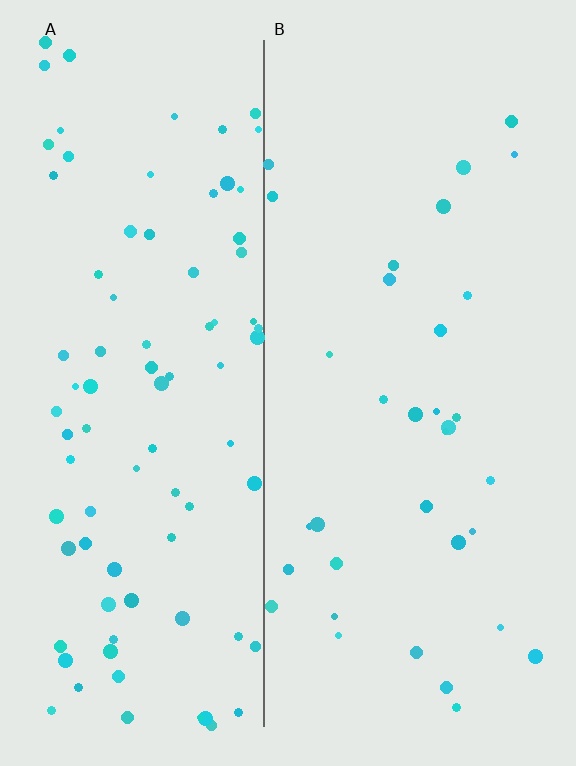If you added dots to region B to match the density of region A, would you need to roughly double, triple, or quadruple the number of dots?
Approximately triple.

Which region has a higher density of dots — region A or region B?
A (the left).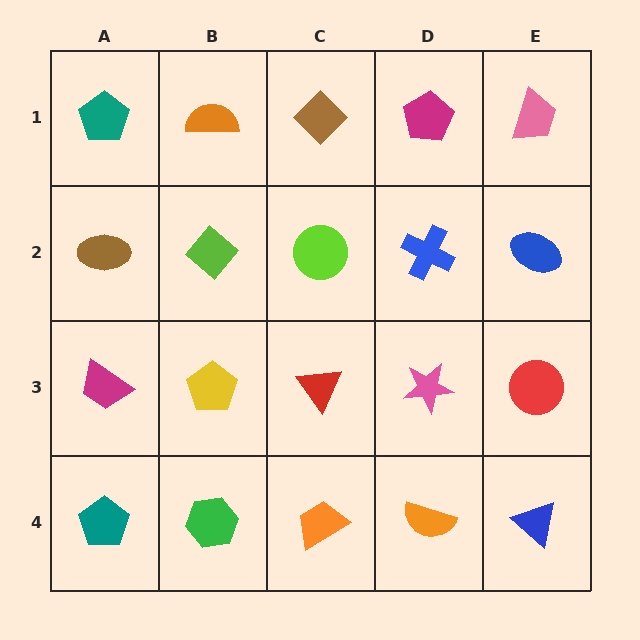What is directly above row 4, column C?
A red triangle.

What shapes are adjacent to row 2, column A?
A teal pentagon (row 1, column A), a magenta trapezoid (row 3, column A), a lime diamond (row 2, column B).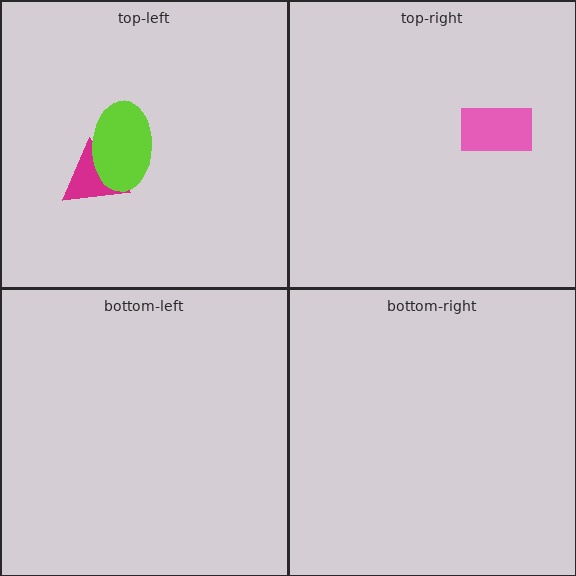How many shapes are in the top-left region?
2.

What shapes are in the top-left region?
The magenta triangle, the lime ellipse.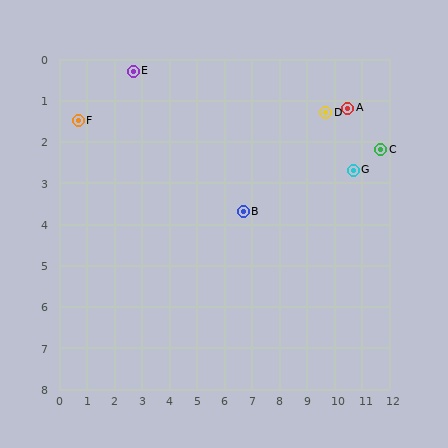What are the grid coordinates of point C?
Point C is at approximately (11.7, 2.2).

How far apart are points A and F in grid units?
Points A and F are about 9.8 grid units apart.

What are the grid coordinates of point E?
Point E is at approximately (2.7, 0.3).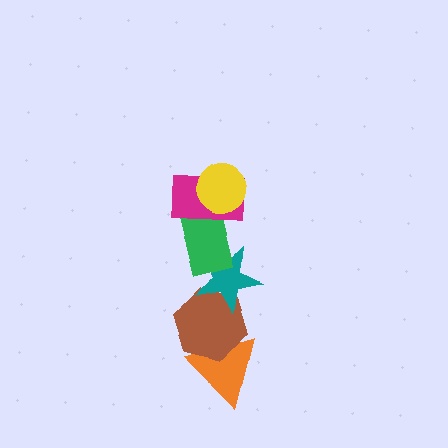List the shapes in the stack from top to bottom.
From top to bottom: the yellow circle, the magenta rectangle, the green rectangle, the teal star, the brown hexagon, the orange triangle.